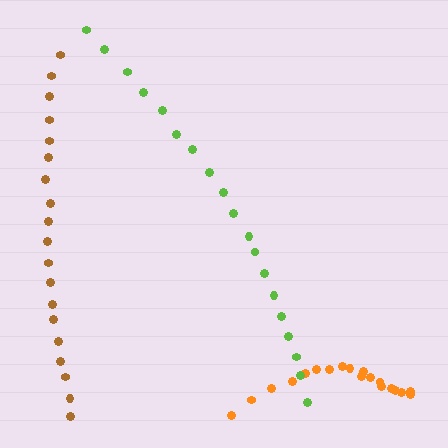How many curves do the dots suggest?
There are 3 distinct paths.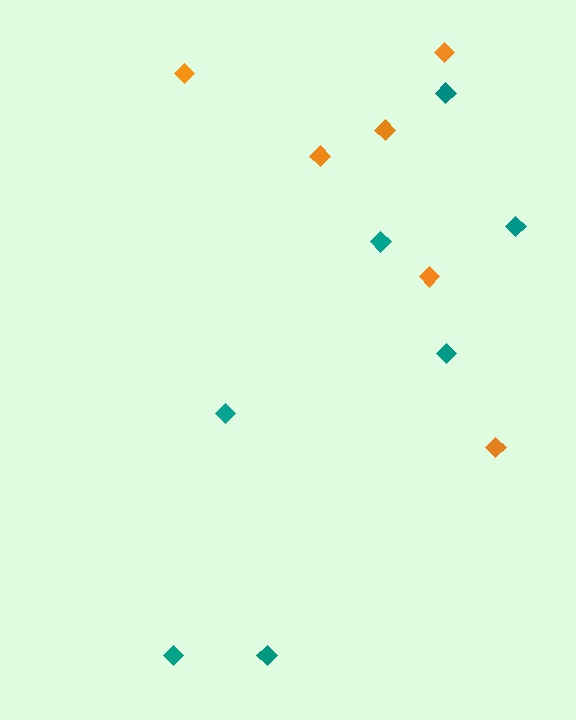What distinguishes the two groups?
There are 2 groups: one group of teal diamonds (7) and one group of orange diamonds (6).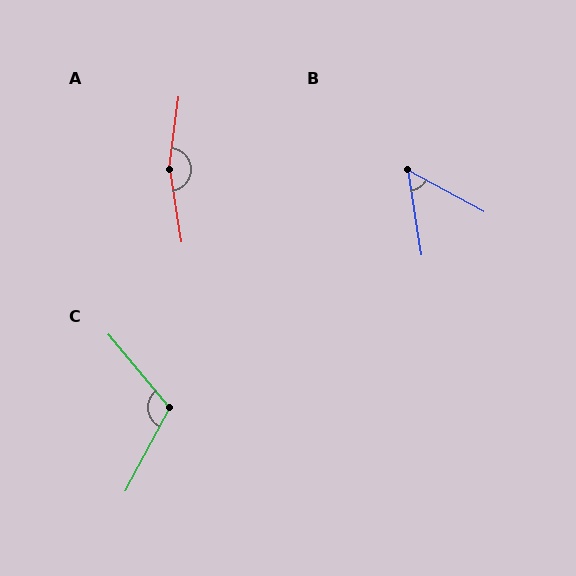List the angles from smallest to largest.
B (53°), C (112°), A (164°).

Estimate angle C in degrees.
Approximately 112 degrees.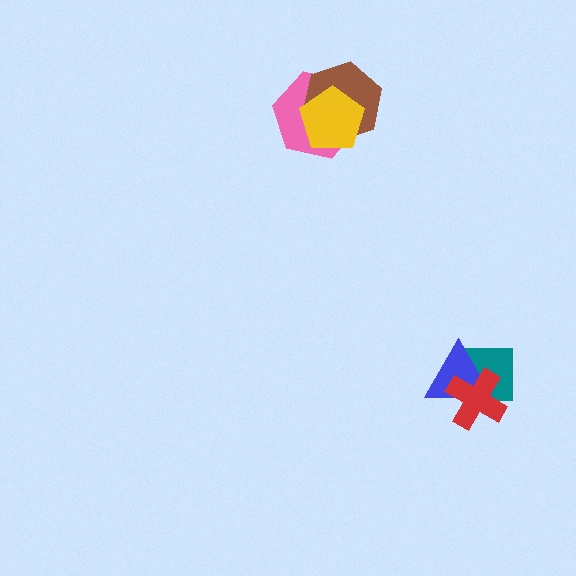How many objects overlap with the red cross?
2 objects overlap with the red cross.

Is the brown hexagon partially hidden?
Yes, it is partially covered by another shape.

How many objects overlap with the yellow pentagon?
2 objects overlap with the yellow pentagon.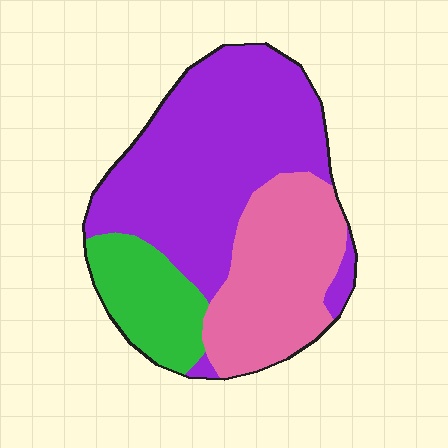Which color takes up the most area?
Purple, at roughly 55%.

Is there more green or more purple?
Purple.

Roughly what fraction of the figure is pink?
Pink takes up between a quarter and a half of the figure.